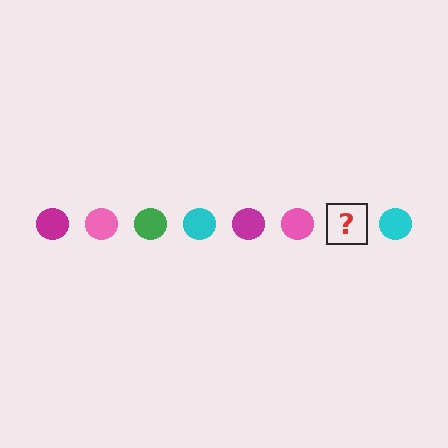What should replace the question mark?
The question mark should be replaced with a green circle.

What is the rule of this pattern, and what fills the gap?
The rule is that the pattern cycles through magenta, pink, green, cyan circles. The gap should be filled with a green circle.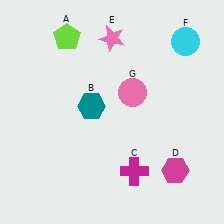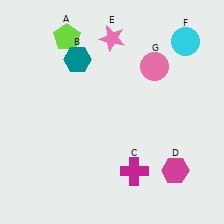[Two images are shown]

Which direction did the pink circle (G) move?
The pink circle (G) moved up.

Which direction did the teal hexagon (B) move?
The teal hexagon (B) moved up.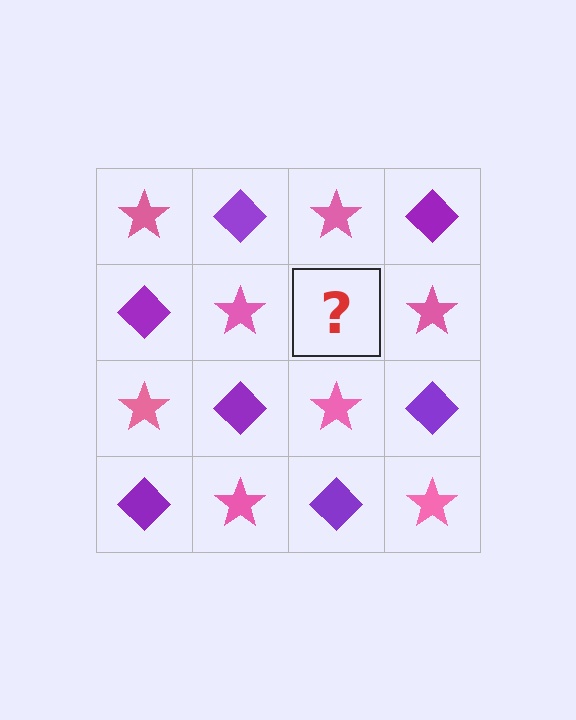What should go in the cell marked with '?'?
The missing cell should contain a purple diamond.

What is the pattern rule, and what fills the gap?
The rule is that it alternates pink star and purple diamond in a checkerboard pattern. The gap should be filled with a purple diamond.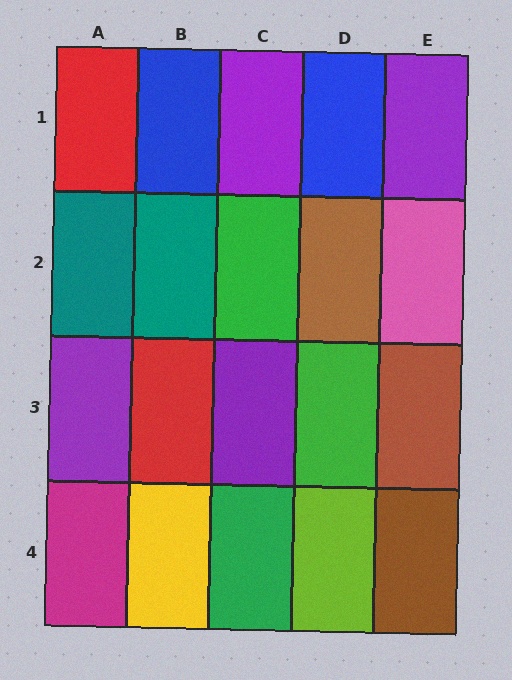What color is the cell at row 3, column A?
Purple.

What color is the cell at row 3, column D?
Green.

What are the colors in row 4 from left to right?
Magenta, yellow, green, lime, brown.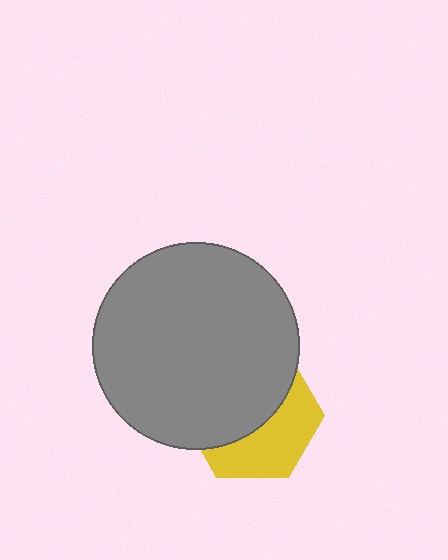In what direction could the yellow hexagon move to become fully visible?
The yellow hexagon could move down. That would shift it out from behind the gray circle entirely.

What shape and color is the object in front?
The object in front is a gray circle.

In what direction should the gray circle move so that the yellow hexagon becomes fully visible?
The gray circle should move up. That is the shortest direction to clear the overlap and leave the yellow hexagon fully visible.